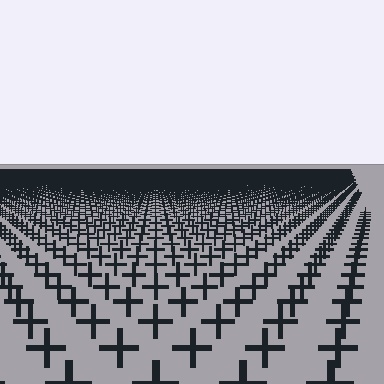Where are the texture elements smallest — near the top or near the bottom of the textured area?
Near the top.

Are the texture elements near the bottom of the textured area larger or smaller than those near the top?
Larger. Near the bottom, elements are closer to the viewer and appear at a bigger on-screen size.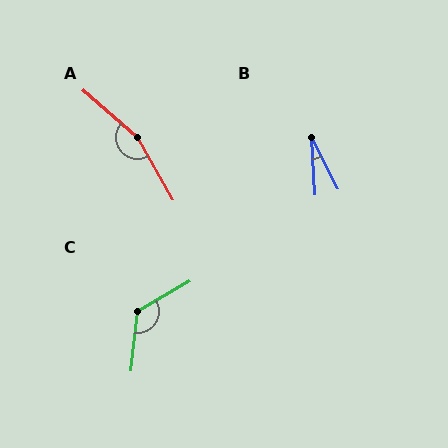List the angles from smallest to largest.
B (24°), C (126°), A (160°).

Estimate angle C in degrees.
Approximately 126 degrees.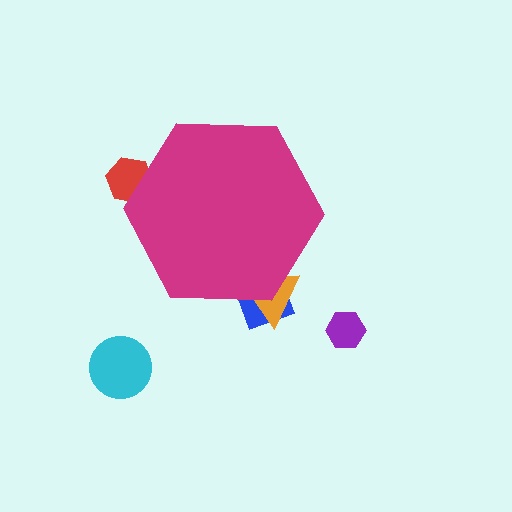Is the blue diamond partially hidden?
Yes, the blue diamond is partially hidden behind the magenta hexagon.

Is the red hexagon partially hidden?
Yes, the red hexagon is partially hidden behind the magenta hexagon.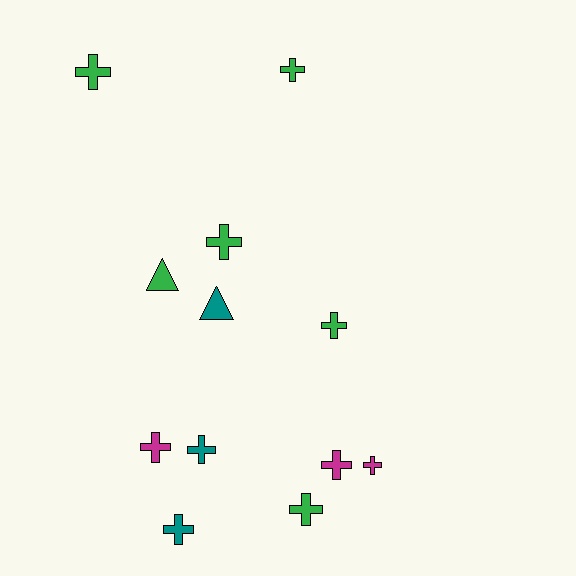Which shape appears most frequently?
Cross, with 10 objects.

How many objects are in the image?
There are 12 objects.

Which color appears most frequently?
Green, with 6 objects.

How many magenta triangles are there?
There are no magenta triangles.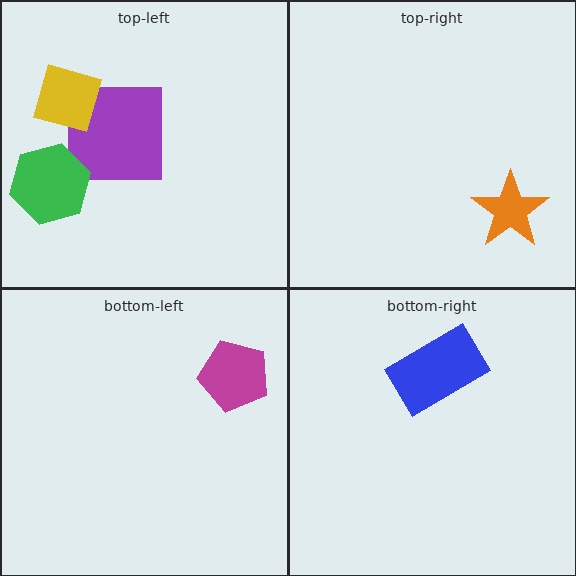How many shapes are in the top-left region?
3.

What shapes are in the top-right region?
The orange star.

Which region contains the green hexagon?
The top-left region.